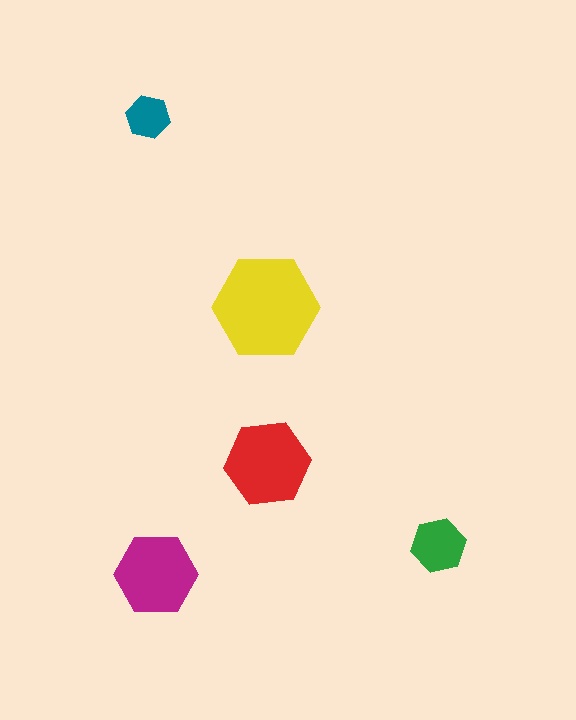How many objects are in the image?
There are 5 objects in the image.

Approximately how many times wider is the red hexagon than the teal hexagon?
About 2 times wider.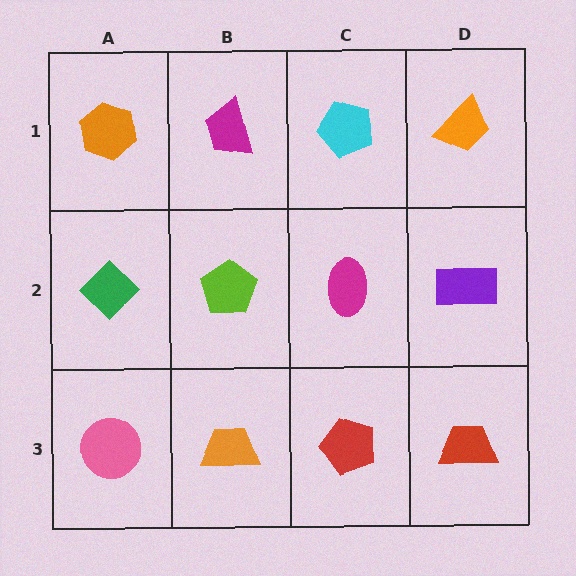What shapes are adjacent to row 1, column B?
A lime pentagon (row 2, column B), an orange hexagon (row 1, column A), a cyan pentagon (row 1, column C).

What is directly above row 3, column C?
A magenta ellipse.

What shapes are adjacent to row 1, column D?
A purple rectangle (row 2, column D), a cyan pentagon (row 1, column C).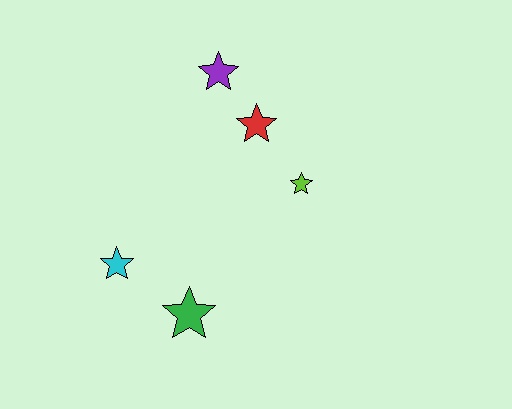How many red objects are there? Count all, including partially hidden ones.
There is 1 red object.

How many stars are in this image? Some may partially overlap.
There are 5 stars.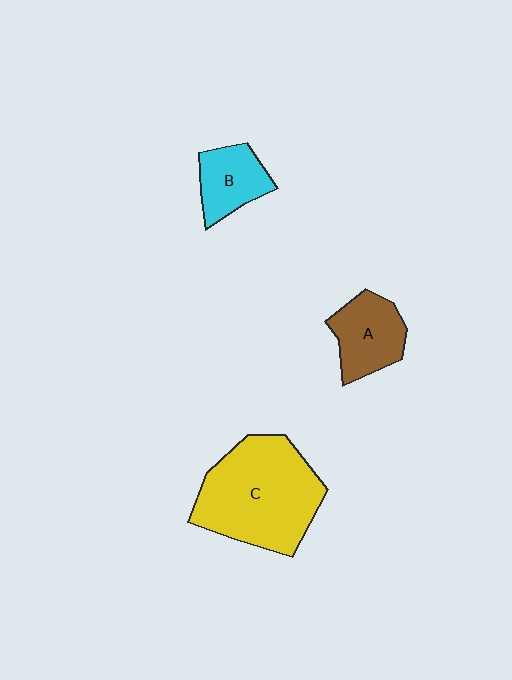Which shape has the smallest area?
Shape B (cyan).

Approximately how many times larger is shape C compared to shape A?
Approximately 2.3 times.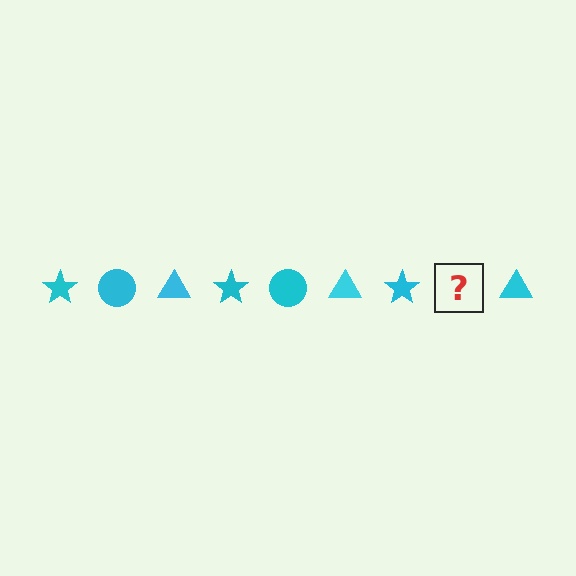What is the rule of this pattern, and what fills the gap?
The rule is that the pattern cycles through star, circle, triangle shapes in cyan. The gap should be filled with a cyan circle.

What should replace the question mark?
The question mark should be replaced with a cyan circle.